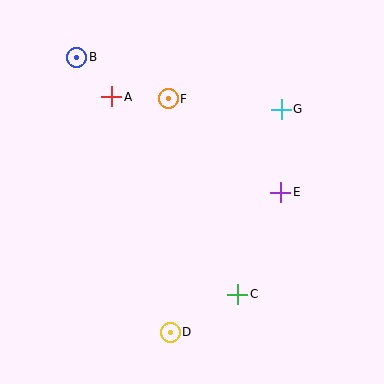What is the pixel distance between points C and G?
The distance between C and G is 190 pixels.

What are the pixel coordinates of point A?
Point A is at (112, 97).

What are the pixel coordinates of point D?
Point D is at (170, 332).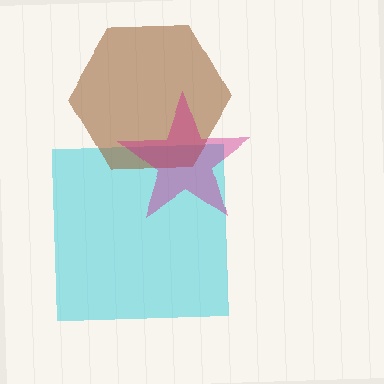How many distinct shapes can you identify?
There are 3 distinct shapes: a cyan square, a brown hexagon, a magenta star.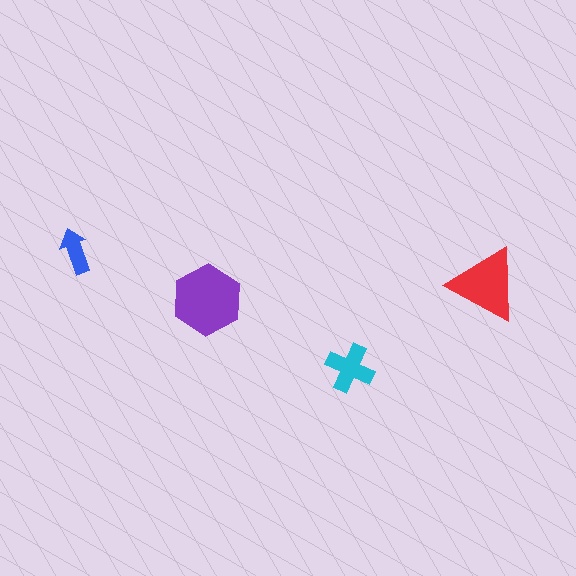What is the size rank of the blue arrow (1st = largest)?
4th.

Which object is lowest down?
The cyan cross is bottommost.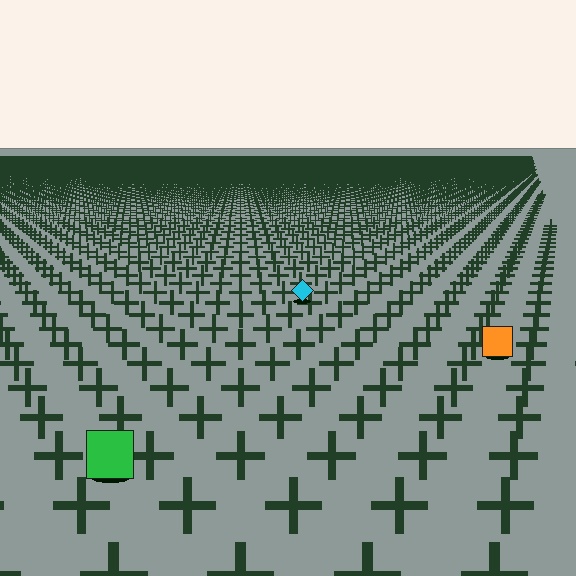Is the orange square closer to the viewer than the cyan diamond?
Yes. The orange square is closer — you can tell from the texture gradient: the ground texture is coarser near it.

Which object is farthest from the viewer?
The cyan diamond is farthest from the viewer. It appears smaller and the ground texture around it is denser.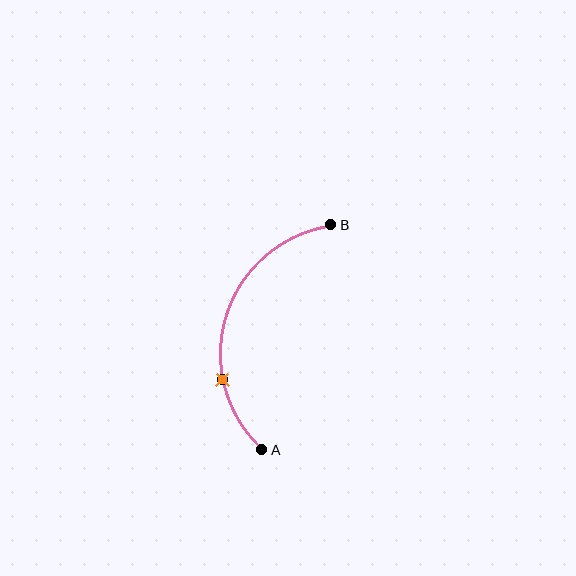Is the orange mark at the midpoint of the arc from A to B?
No. The orange mark lies on the arc but is closer to endpoint A. The arc midpoint would be at the point on the curve equidistant along the arc from both A and B.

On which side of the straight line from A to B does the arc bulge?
The arc bulges to the left of the straight line connecting A and B.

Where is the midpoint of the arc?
The arc midpoint is the point on the curve farthest from the straight line joining A and B. It sits to the left of that line.